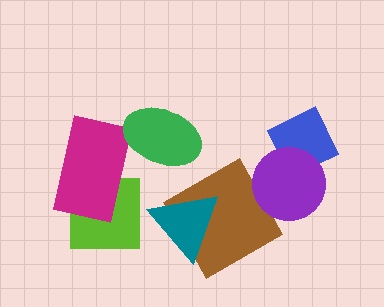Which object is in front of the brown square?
The teal triangle is in front of the brown square.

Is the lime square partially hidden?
Yes, it is partially covered by another shape.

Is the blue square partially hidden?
Yes, it is partially covered by another shape.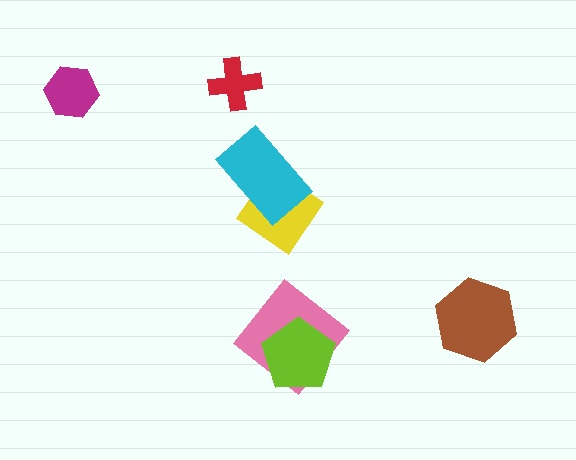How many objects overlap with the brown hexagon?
0 objects overlap with the brown hexagon.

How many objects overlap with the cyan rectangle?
1 object overlaps with the cyan rectangle.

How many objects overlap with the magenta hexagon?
0 objects overlap with the magenta hexagon.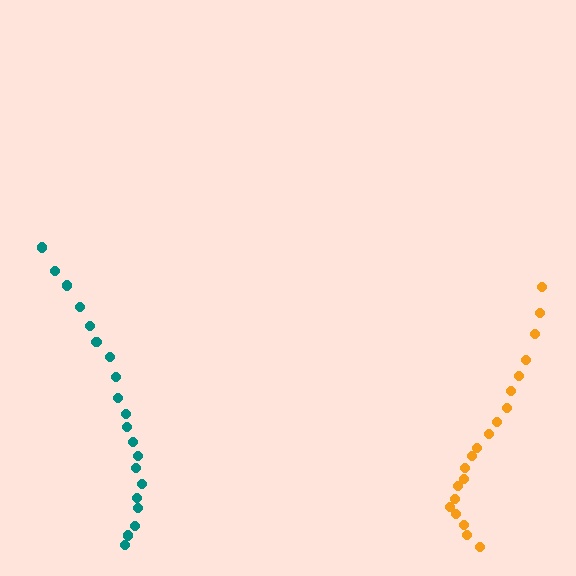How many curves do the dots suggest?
There are 2 distinct paths.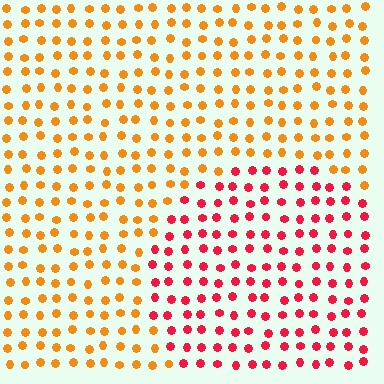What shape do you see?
I see a circle.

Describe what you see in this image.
The image is filled with small orange elements in a uniform arrangement. A circle-shaped region is visible where the elements are tinted to a slightly different hue, forming a subtle color boundary.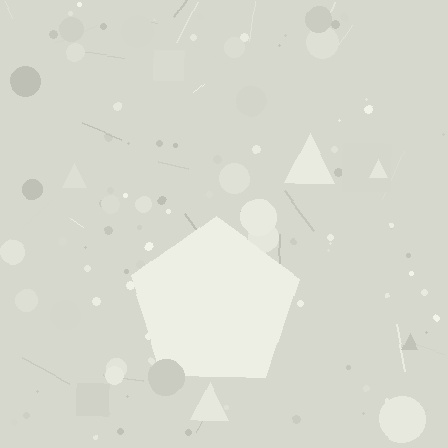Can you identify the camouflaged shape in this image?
The camouflaged shape is a pentagon.